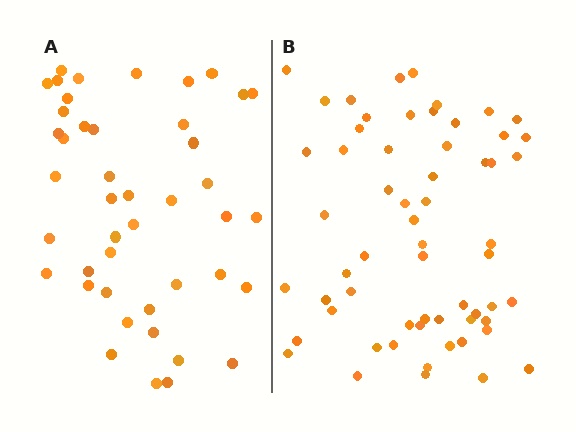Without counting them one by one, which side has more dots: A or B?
Region B (the right region) has more dots.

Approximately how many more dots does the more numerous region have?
Region B has approximately 15 more dots than region A.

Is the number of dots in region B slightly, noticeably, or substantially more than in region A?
Region B has noticeably more, but not dramatically so. The ratio is roughly 1.4 to 1.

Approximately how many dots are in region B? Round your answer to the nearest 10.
About 60 dots.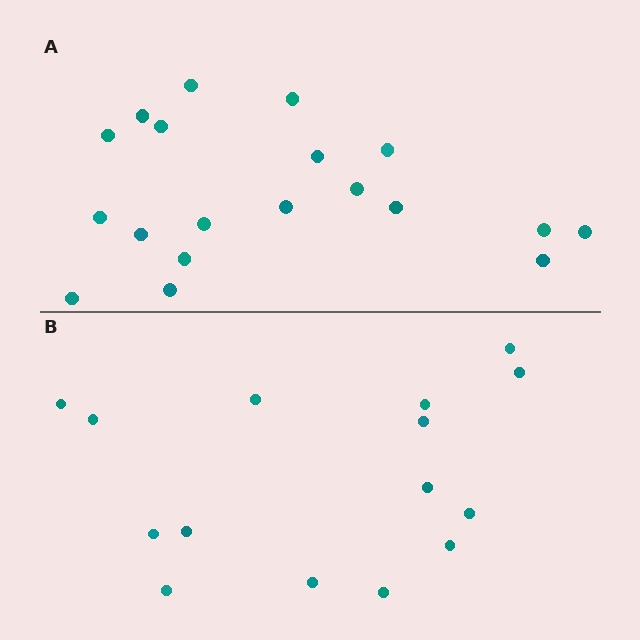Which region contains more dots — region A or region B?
Region A (the top region) has more dots.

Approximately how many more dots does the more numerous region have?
Region A has about 4 more dots than region B.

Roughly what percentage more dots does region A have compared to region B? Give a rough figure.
About 25% more.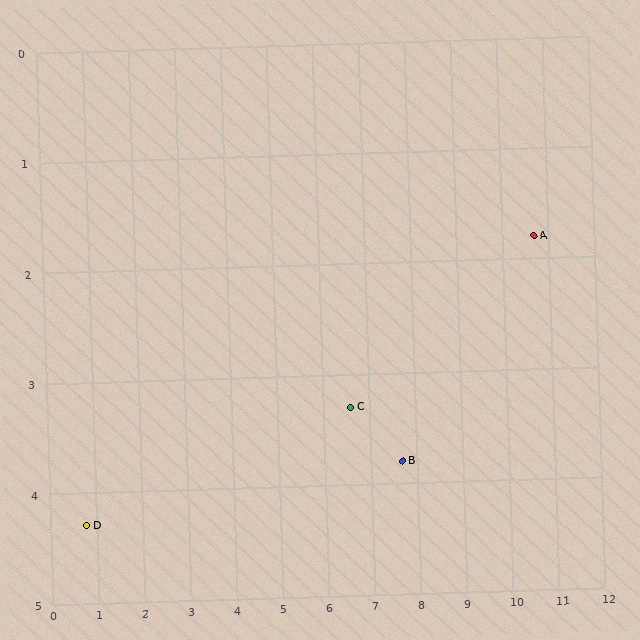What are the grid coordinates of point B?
Point B is at approximately (7.7, 3.8).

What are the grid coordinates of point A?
Point A is at approximately (10.7, 1.8).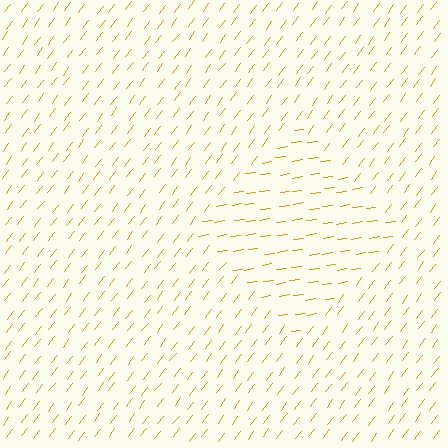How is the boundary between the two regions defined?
The boundary is defined purely by a change in line orientation (approximately 45 degrees difference). All lines are the same color and thickness.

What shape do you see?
I see a diamond.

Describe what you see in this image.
The image is filled with small orange line segments. A diamond region in the image has lines oriented differently from the surrounding lines, creating a visible texture boundary.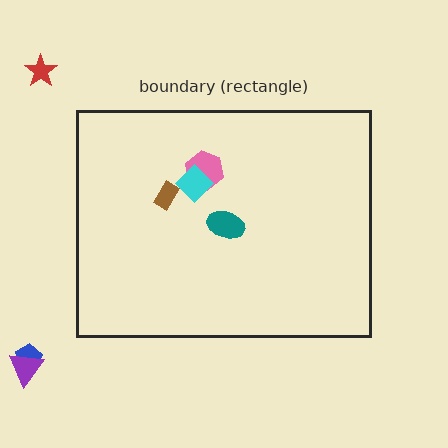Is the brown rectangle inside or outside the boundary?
Inside.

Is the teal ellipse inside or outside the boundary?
Inside.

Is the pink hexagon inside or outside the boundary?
Inside.